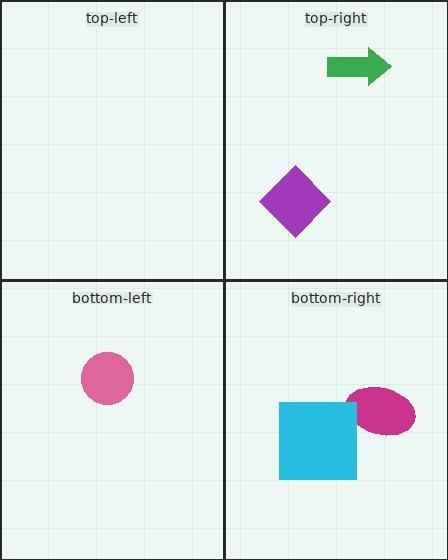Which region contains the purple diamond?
The top-right region.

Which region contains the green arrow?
The top-right region.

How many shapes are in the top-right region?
2.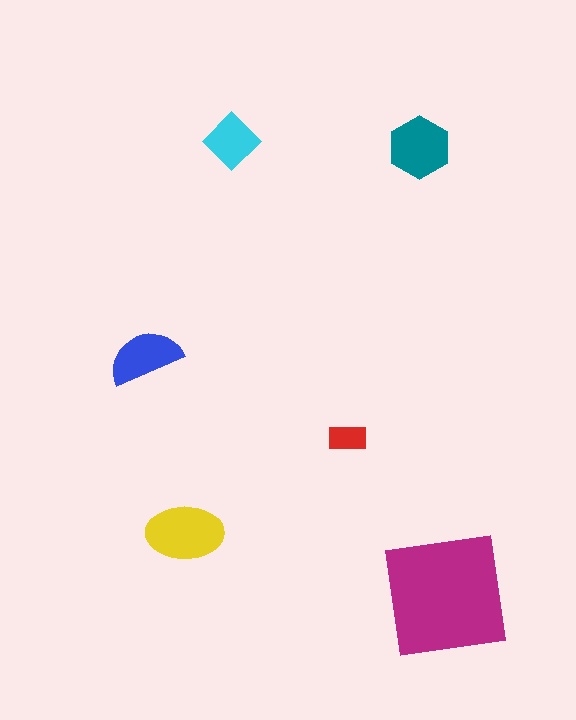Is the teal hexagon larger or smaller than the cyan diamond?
Larger.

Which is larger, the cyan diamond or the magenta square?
The magenta square.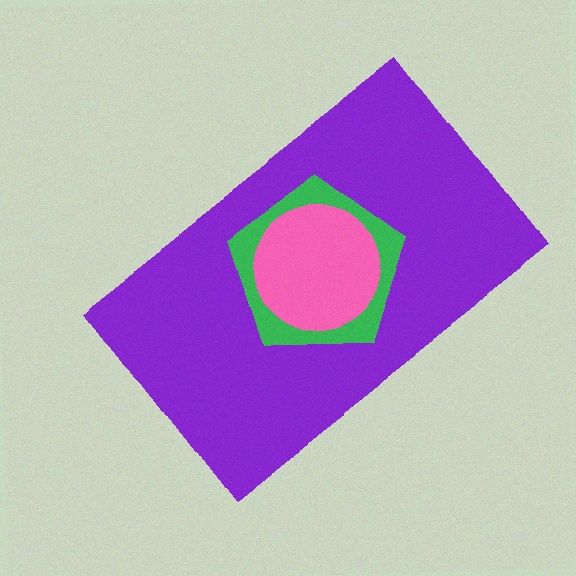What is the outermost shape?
The purple rectangle.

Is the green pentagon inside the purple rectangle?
Yes.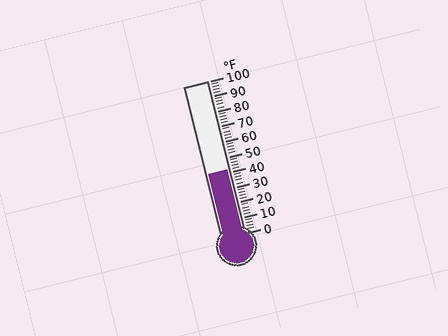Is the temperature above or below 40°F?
The temperature is above 40°F.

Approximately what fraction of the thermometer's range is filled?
The thermometer is filled to approximately 40% of its range.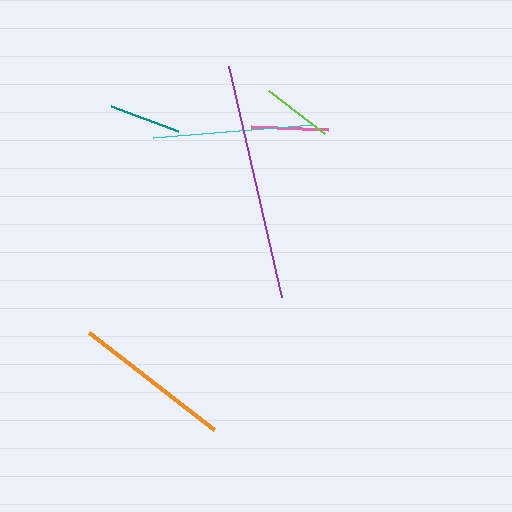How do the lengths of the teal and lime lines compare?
The teal and lime lines are approximately the same length.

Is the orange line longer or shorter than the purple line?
The purple line is longer than the orange line.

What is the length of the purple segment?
The purple segment is approximately 237 pixels long.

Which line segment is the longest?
The purple line is the longest at approximately 237 pixels.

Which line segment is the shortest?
The lime line is the shortest at approximately 70 pixels.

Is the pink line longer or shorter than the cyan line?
The cyan line is longer than the pink line.